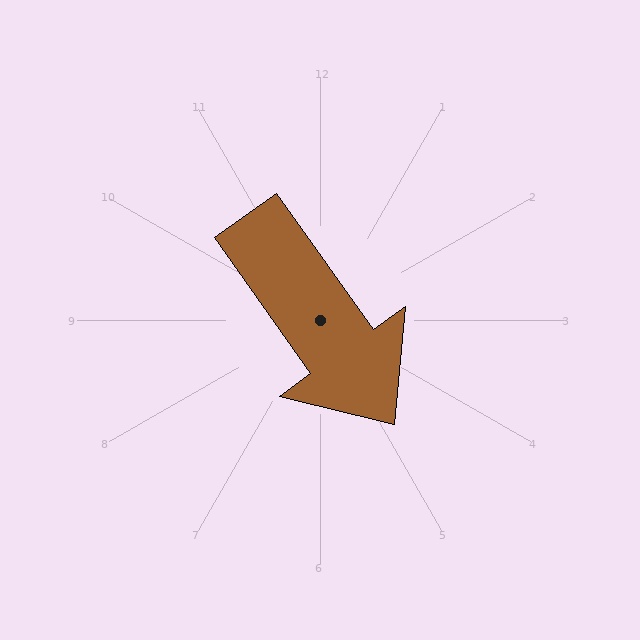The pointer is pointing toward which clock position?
Roughly 5 o'clock.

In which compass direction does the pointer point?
Southeast.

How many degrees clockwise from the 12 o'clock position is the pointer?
Approximately 145 degrees.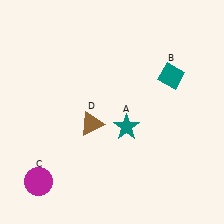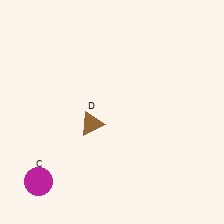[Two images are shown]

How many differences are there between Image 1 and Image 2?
There are 2 differences between the two images.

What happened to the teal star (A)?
The teal star (A) was removed in Image 2. It was in the bottom-right area of Image 1.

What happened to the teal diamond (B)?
The teal diamond (B) was removed in Image 2. It was in the top-right area of Image 1.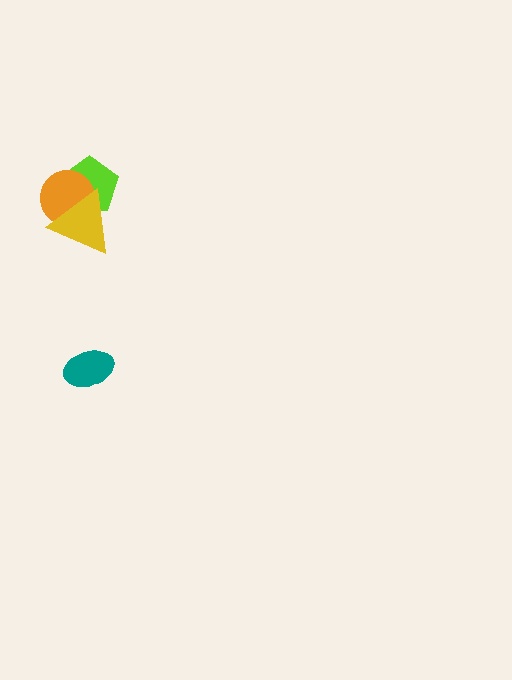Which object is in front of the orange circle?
The yellow triangle is in front of the orange circle.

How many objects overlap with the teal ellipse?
0 objects overlap with the teal ellipse.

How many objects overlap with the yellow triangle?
2 objects overlap with the yellow triangle.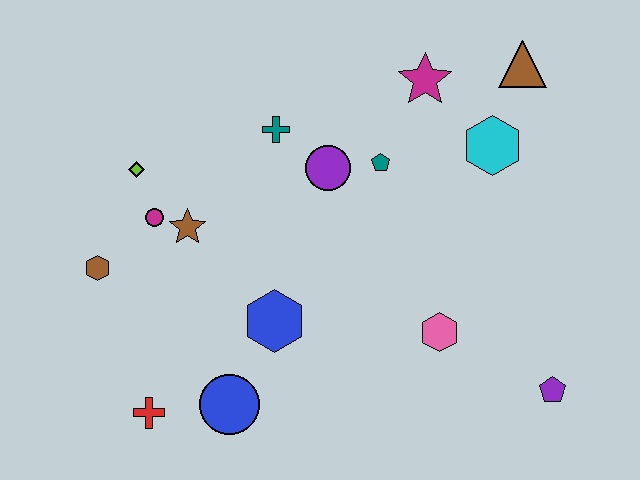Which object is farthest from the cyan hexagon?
The red cross is farthest from the cyan hexagon.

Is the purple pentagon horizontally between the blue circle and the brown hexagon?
No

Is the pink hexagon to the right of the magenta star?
Yes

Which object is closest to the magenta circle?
The brown star is closest to the magenta circle.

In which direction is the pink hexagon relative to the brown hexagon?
The pink hexagon is to the right of the brown hexagon.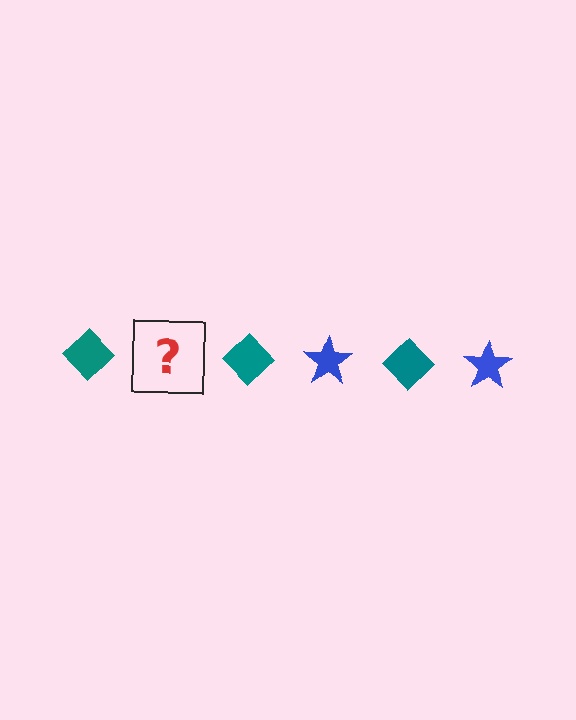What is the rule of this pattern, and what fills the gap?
The rule is that the pattern alternates between teal diamond and blue star. The gap should be filled with a blue star.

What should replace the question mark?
The question mark should be replaced with a blue star.